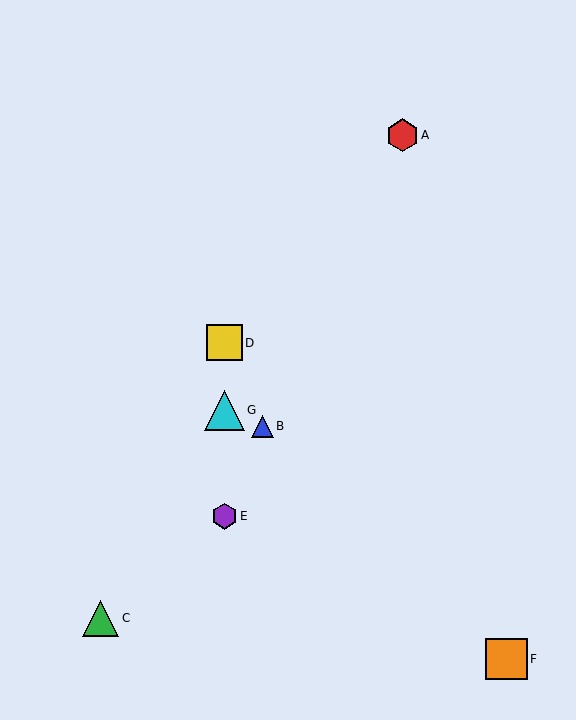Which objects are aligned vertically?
Objects D, E, G are aligned vertically.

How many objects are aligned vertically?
3 objects (D, E, G) are aligned vertically.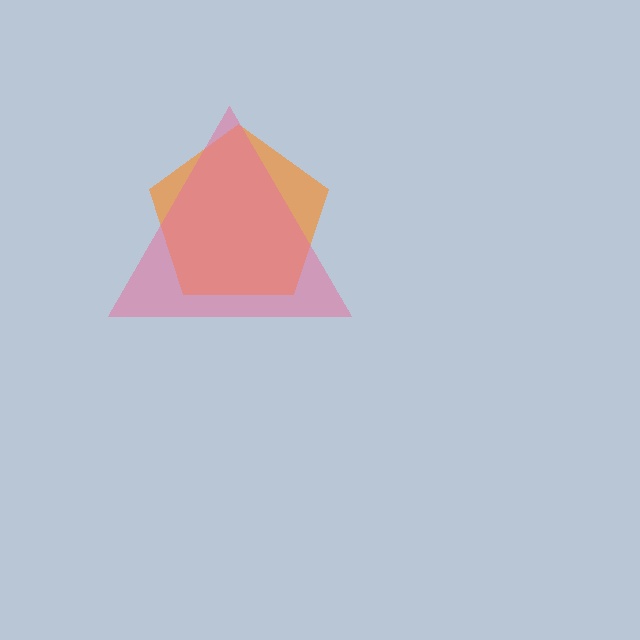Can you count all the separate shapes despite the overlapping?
Yes, there are 2 separate shapes.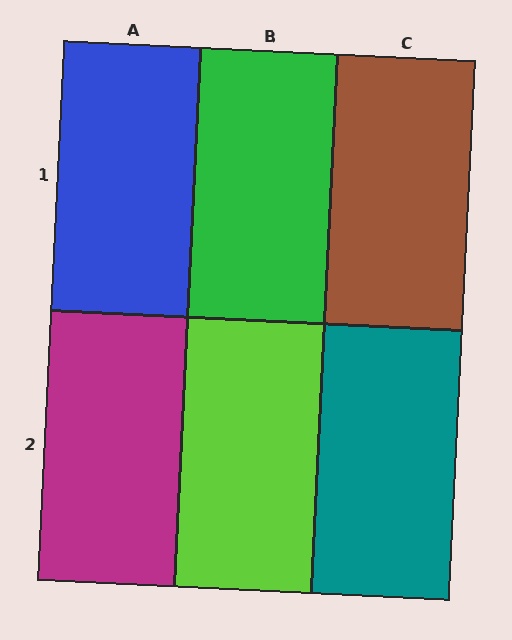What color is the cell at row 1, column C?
Brown.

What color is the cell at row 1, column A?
Blue.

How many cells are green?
1 cell is green.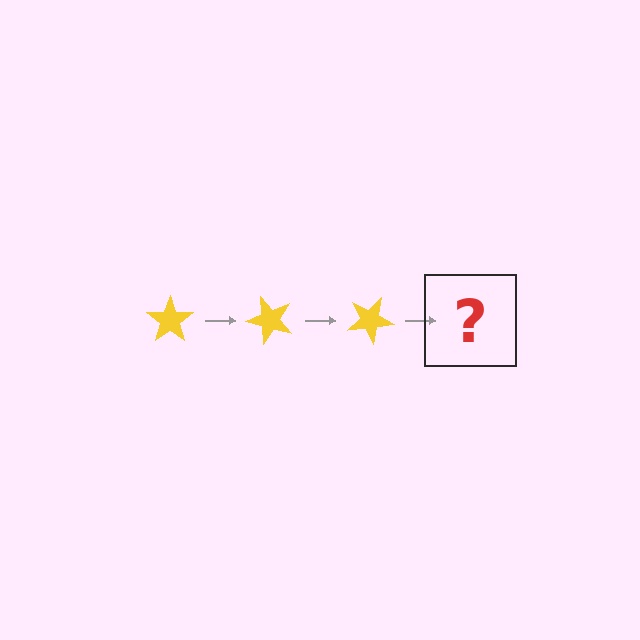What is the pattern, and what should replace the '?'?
The pattern is that the star rotates 50 degrees each step. The '?' should be a yellow star rotated 150 degrees.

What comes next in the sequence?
The next element should be a yellow star rotated 150 degrees.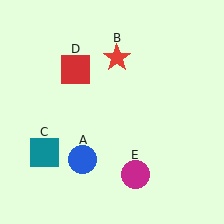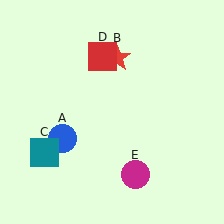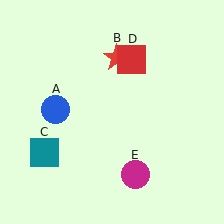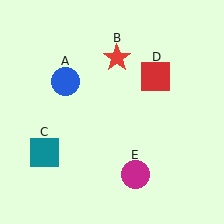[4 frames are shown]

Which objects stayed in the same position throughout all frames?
Red star (object B) and teal square (object C) and magenta circle (object E) remained stationary.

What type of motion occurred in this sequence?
The blue circle (object A), red square (object D) rotated clockwise around the center of the scene.